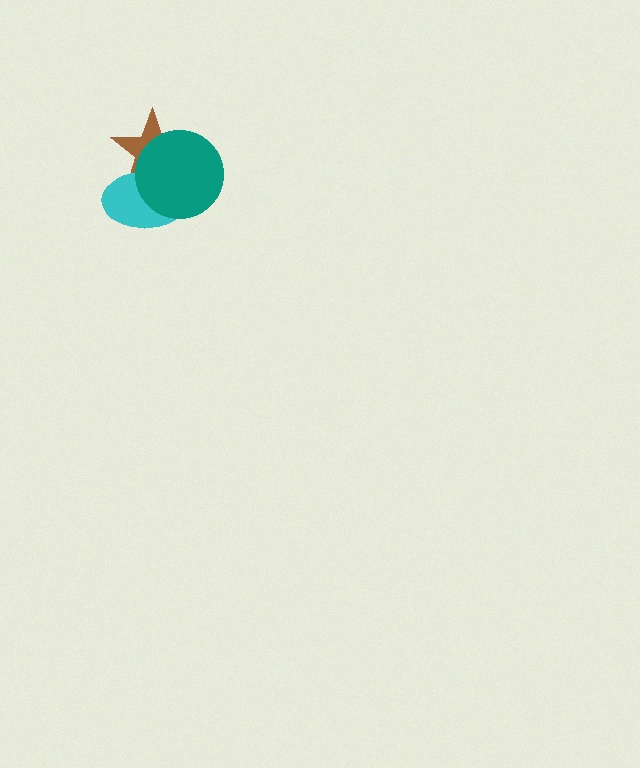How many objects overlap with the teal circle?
2 objects overlap with the teal circle.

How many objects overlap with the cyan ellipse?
2 objects overlap with the cyan ellipse.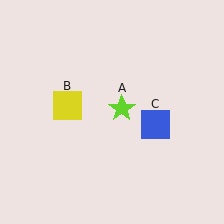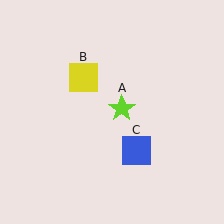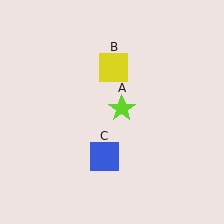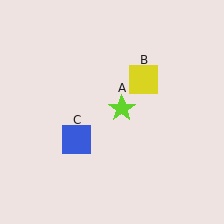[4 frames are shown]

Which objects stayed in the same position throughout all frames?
Lime star (object A) remained stationary.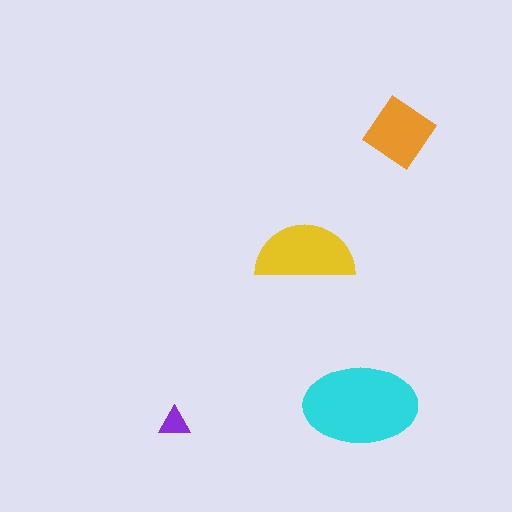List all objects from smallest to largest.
The purple triangle, the orange diamond, the yellow semicircle, the cyan ellipse.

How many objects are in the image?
There are 4 objects in the image.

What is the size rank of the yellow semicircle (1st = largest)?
2nd.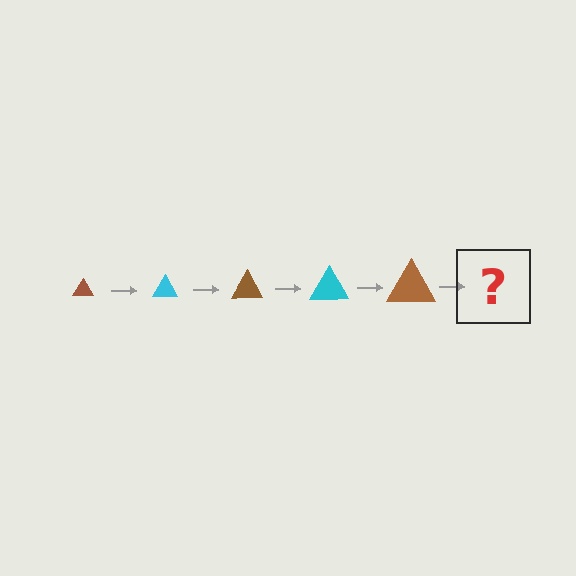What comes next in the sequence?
The next element should be a cyan triangle, larger than the previous one.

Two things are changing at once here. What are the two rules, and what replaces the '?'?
The two rules are that the triangle grows larger each step and the color cycles through brown and cyan. The '?' should be a cyan triangle, larger than the previous one.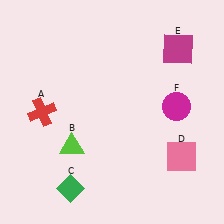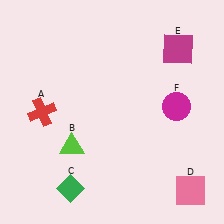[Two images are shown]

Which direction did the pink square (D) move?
The pink square (D) moved down.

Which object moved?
The pink square (D) moved down.